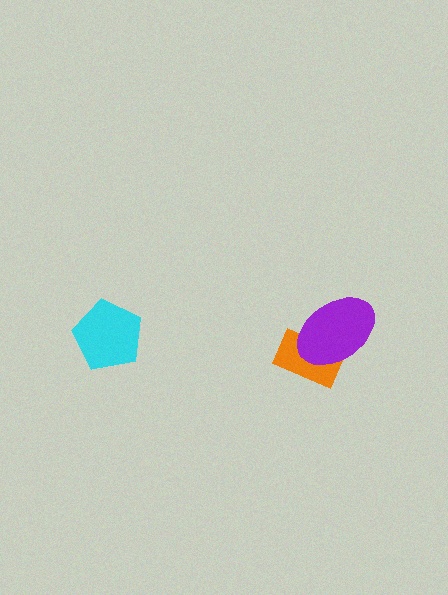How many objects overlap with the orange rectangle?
1 object overlaps with the orange rectangle.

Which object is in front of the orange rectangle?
The purple ellipse is in front of the orange rectangle.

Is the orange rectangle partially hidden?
Yes, it is partially covered by another shape.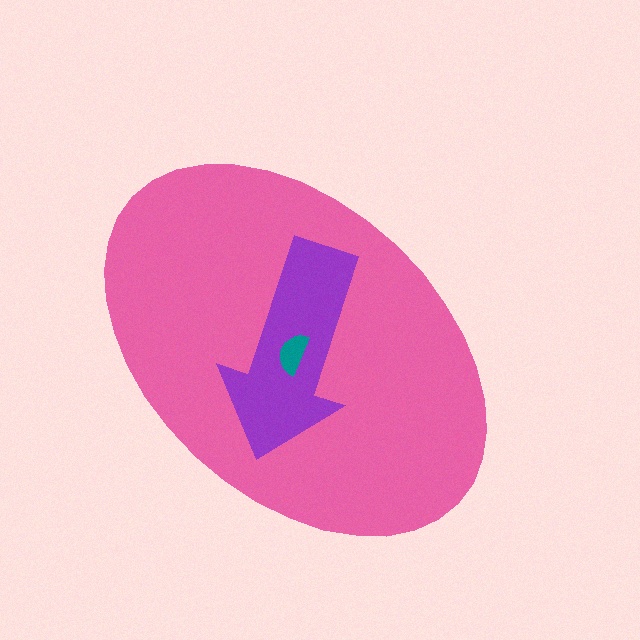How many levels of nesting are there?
3.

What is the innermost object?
The teal semicircle.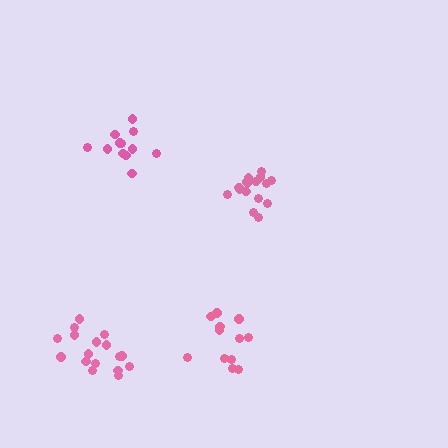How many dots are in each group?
Group 1: 12 dots, Group 2: 17 dots, Group 3: 16 dots, Group 4: 12 dots (57 total).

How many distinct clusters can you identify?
There are 4 distinct clusters.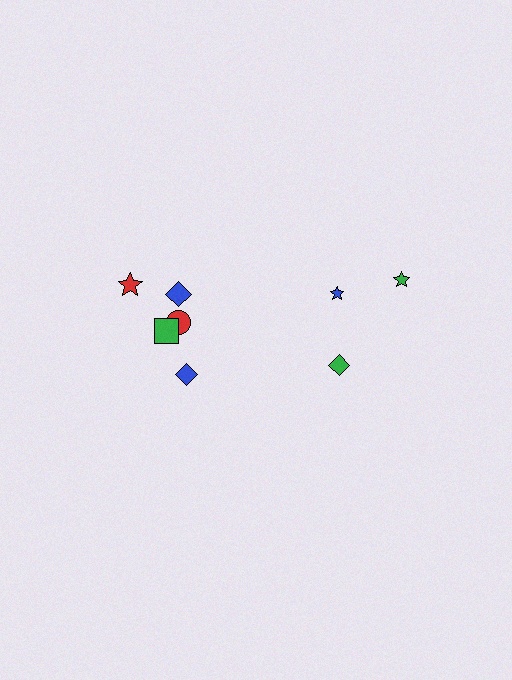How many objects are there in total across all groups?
There are 8 objects.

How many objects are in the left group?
There are 5 objects.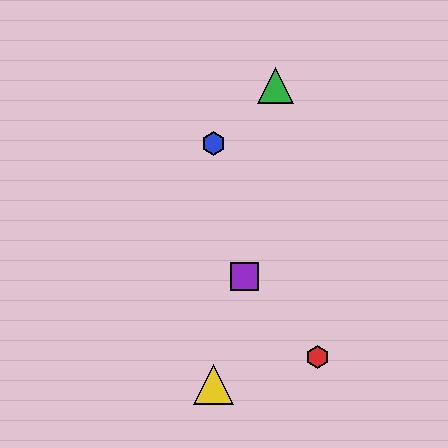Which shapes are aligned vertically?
The blue hexagon, the yellow triangle are aligned vertically.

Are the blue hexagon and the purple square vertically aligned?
No, the blue hexagon is at x≈213 and the purple square is at x≈244.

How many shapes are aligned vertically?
2 shapes (the blue hexagon, the yellow triangle) are aligned vertically.